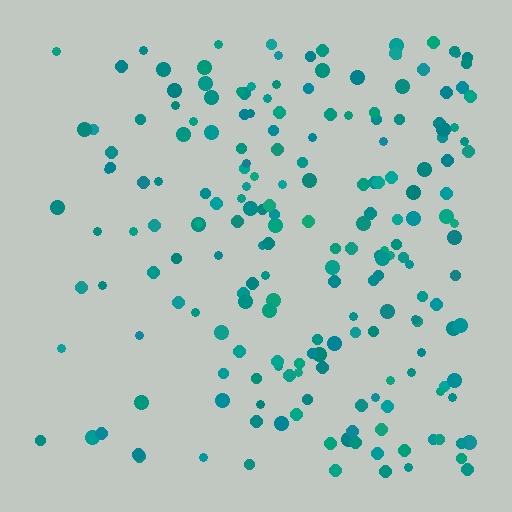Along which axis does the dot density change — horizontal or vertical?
Horizontal.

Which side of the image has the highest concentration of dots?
The right.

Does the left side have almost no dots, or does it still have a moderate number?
Still a moderate number, just noticeably fewer than the right.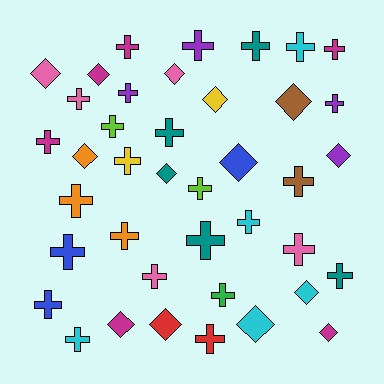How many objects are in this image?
There are 40 objects.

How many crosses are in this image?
There are 26 crosses.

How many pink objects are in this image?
There are 5 pink objects.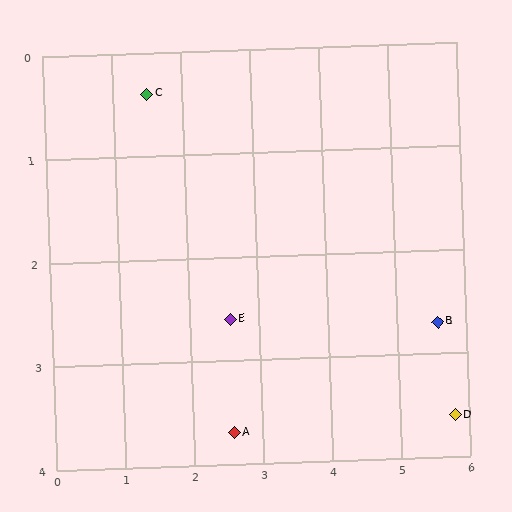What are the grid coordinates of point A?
Point A is at approximately (2.6, 3.7).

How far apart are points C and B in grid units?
Points C and B are about 4.7 grid units apart.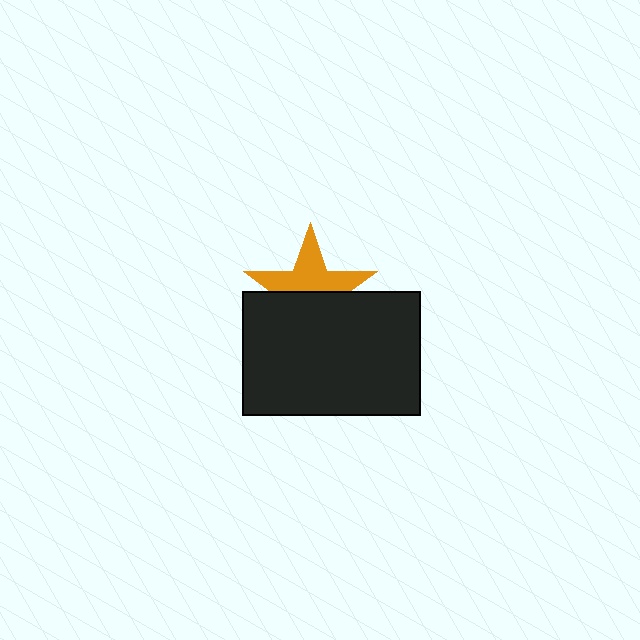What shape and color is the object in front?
The object in front is a black rectangle.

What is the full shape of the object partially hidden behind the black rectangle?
The partially hidden object is an orange star.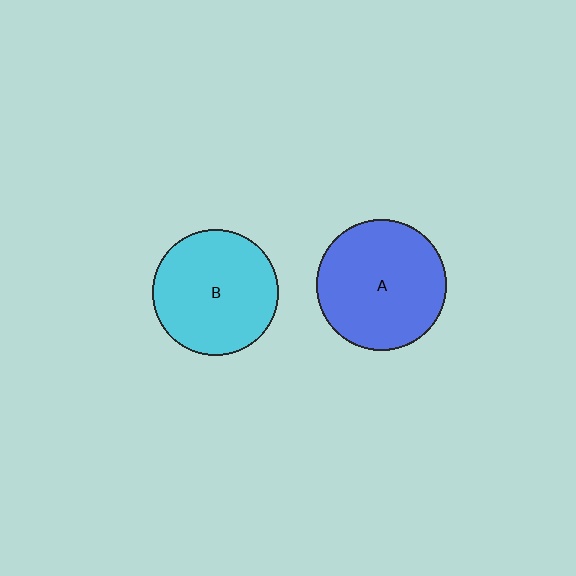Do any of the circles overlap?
No, none of the circles overlap.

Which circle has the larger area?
Circle A (blue).